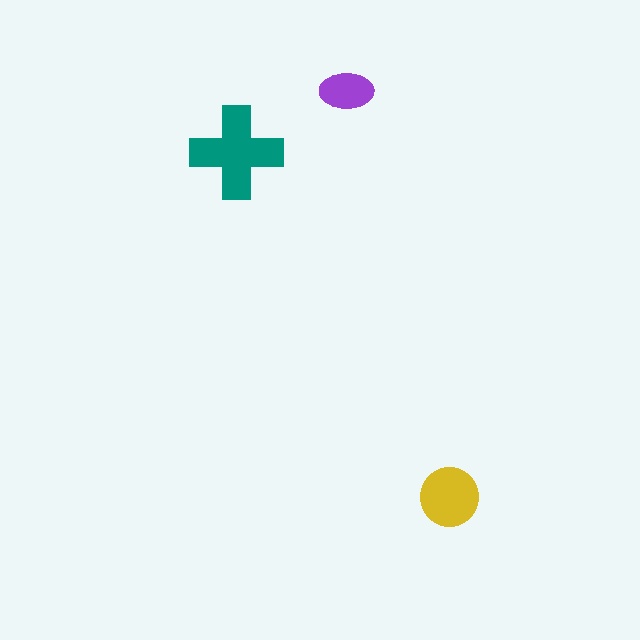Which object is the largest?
The teal cross.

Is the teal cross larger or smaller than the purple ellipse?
Larger.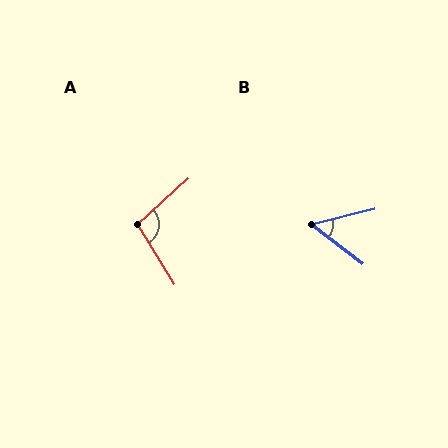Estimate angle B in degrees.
Approximately 51 degrees.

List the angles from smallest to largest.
B (51°), A (100°).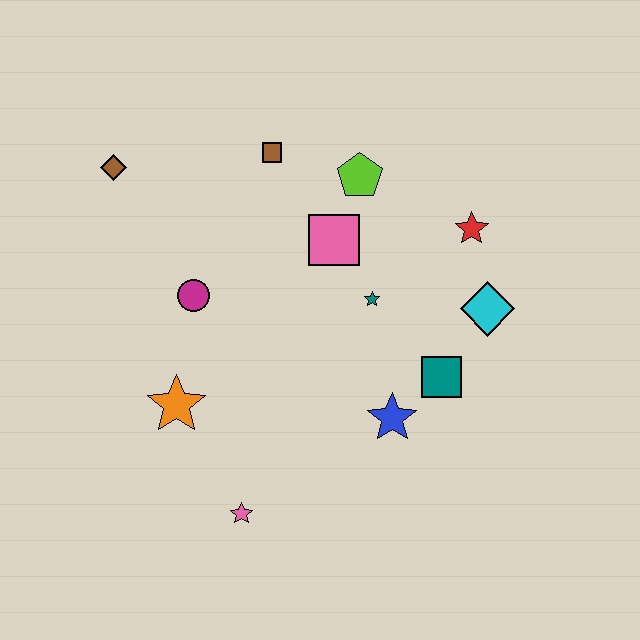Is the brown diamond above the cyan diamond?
Yes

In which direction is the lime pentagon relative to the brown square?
The lime pentagon is to the right of the brown square.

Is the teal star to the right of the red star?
No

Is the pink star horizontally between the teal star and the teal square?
No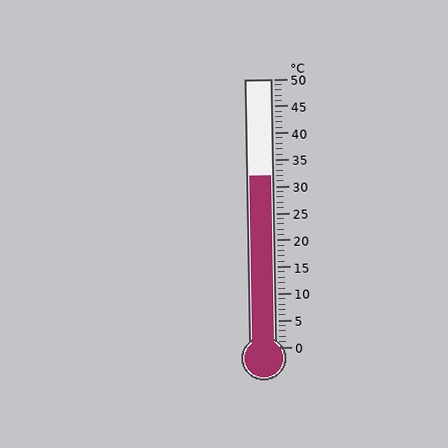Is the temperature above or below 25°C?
The temperature is above 25°C.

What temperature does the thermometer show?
The thermometer shows approximately 32°C.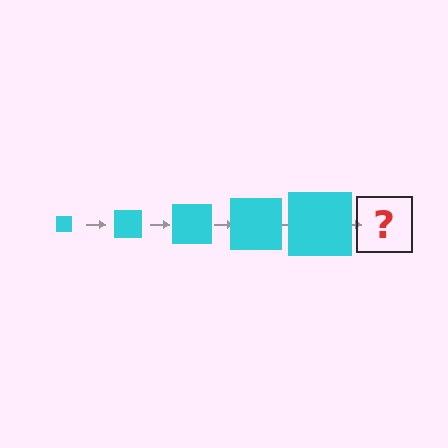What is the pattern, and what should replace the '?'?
The pattern is that the square gets progressively larger each step. The '?' should be a cyan square, larger than the previous one.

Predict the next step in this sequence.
The next step is a cyan square, larger than the previous one.